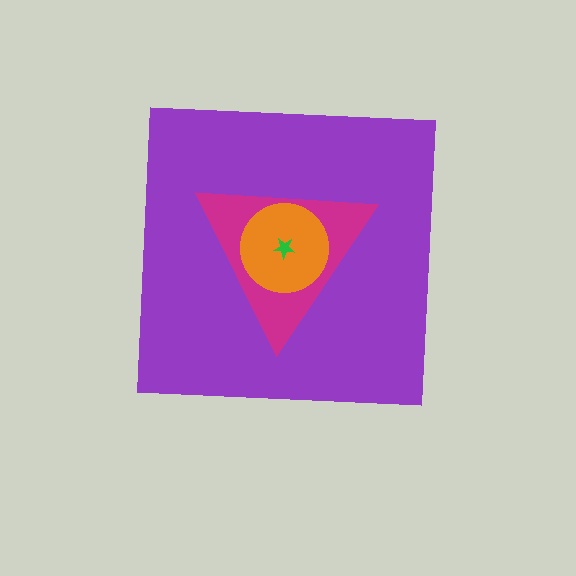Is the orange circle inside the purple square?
Yes.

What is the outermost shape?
The purple square.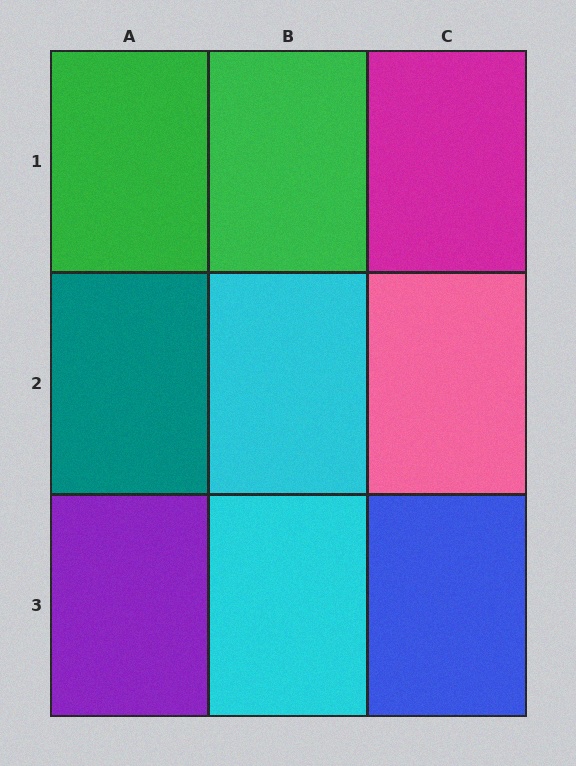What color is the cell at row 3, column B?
Cyan.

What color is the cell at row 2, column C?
Pink.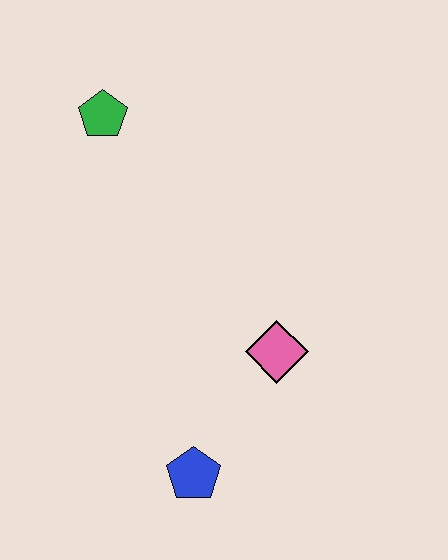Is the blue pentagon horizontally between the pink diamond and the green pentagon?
Yes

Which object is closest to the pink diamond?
The blue pentagon is closest to the pink diamond.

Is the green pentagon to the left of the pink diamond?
Yes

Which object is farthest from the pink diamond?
The green pentagon is farthest from the pink diamond.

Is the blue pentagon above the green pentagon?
No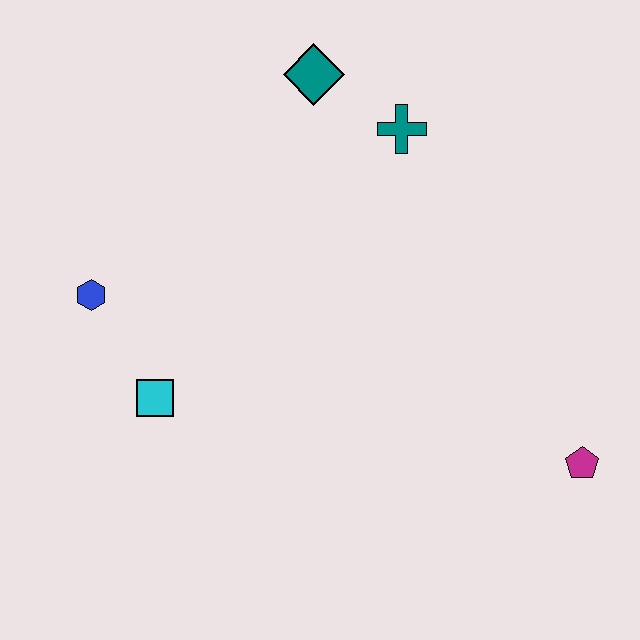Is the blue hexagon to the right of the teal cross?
No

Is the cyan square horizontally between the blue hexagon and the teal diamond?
Yes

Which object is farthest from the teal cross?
The magenta pentagon is farthest from the teal cross.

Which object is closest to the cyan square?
The blue hexagon is closest to the cyan square.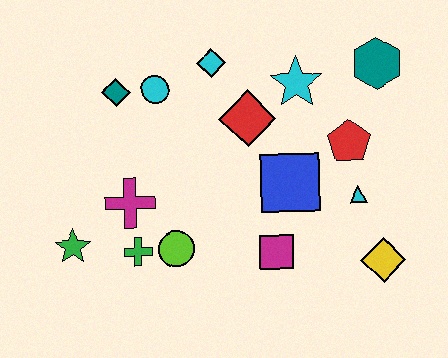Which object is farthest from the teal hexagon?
The green star is farthest from the teal hexagon.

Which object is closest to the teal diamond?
The cyan circle is closest to the teal diamond.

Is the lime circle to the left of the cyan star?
Yes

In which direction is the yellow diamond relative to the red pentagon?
The yellow diamond is below the red pentagon.